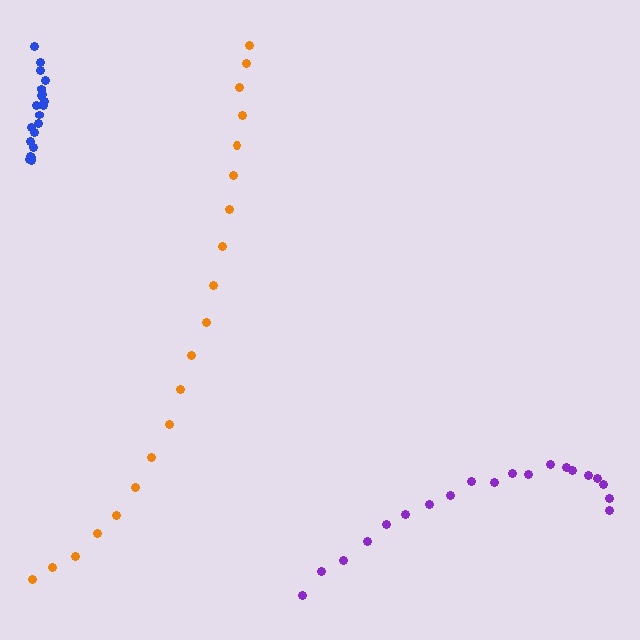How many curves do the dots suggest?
There are 3 distinct paths.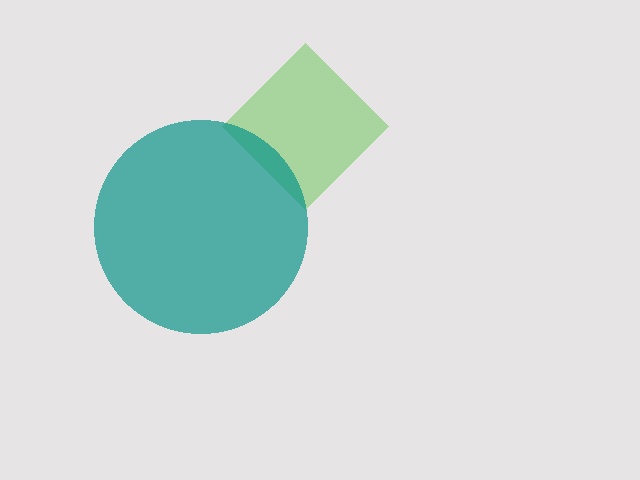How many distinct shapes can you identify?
There are 2 distinct shapes: a lime diamond, a teal circle.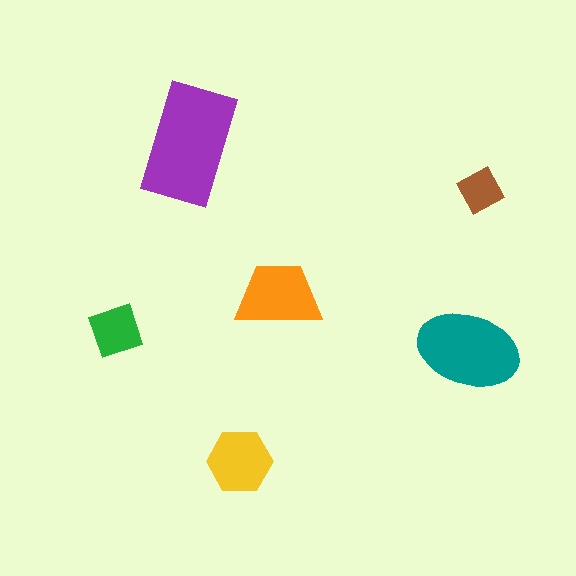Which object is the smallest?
The brown square.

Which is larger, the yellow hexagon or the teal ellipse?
The teal ellipse.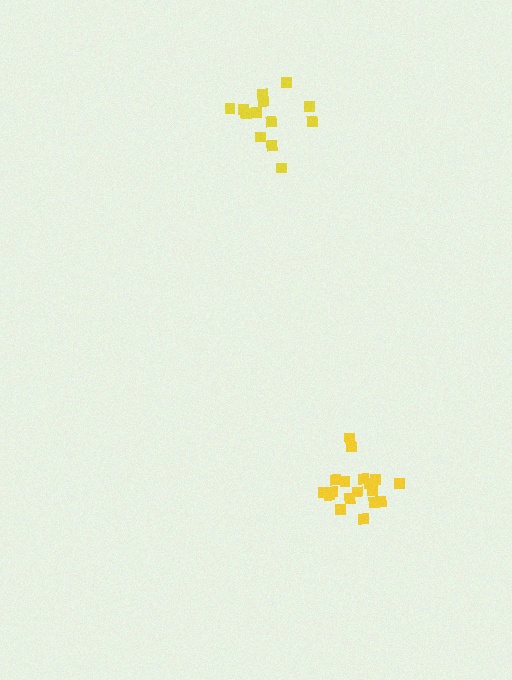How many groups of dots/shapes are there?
There are 2 groups.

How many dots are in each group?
Group 1: 18 dots, Group 2: 13 dots (31 total).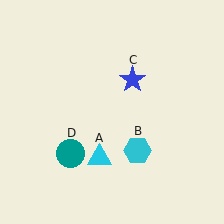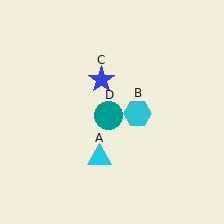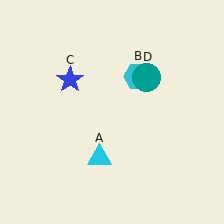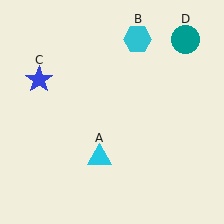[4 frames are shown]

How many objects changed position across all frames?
3 objects changed position: cyan hexagon (object B), blue star (object C), teal circle (object D).